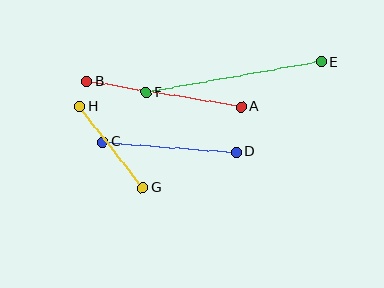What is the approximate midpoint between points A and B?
The midpoint is at approximately (164, 94) pixels.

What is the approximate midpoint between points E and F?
The midpoint is at approximately (234, 77) pixels.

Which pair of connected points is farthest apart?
Points E and F are farthest apart.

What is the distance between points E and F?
The distance is approximately 177 pixels.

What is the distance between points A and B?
The distance is approximately 156 pixels.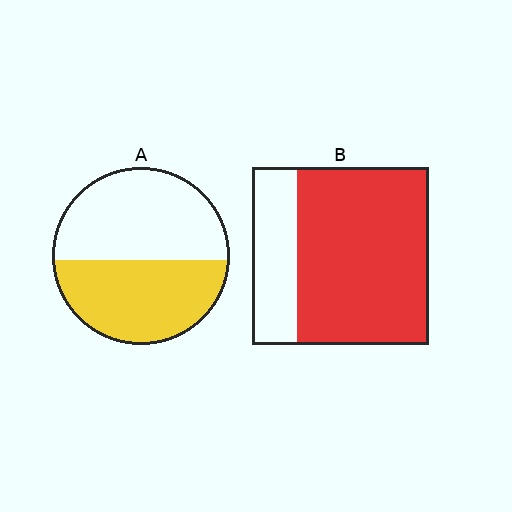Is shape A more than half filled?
Roughly half.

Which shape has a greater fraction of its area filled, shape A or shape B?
Shape B.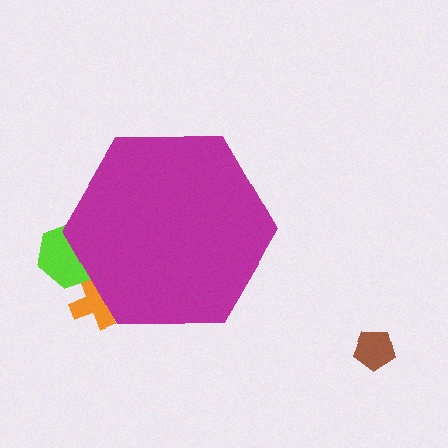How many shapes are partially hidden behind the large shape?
2 shapes are partially hidden.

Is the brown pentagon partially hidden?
No, the brown pentagon is fully visible.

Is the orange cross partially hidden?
Yes, the orange cross is partially hidden behind the magenta hexagon.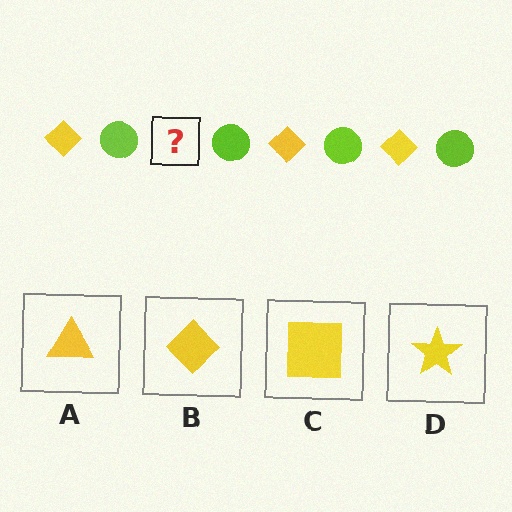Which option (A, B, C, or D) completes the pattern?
B.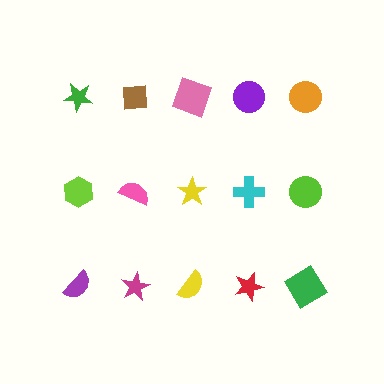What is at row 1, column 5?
An orange circle.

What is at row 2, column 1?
A lime hexagon.